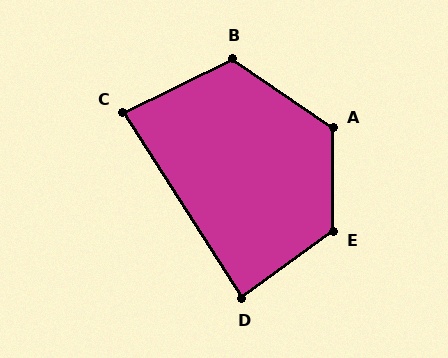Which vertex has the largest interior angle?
E, at approximately 126 degrees.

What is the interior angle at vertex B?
Approximately 119 degrees (obtuse).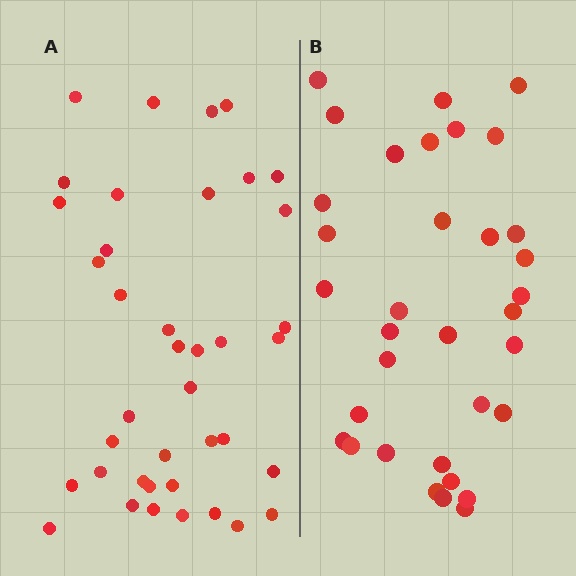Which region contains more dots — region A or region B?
Region A (the left region) has more dots.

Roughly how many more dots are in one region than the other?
Region A has about 5 more dots than region B.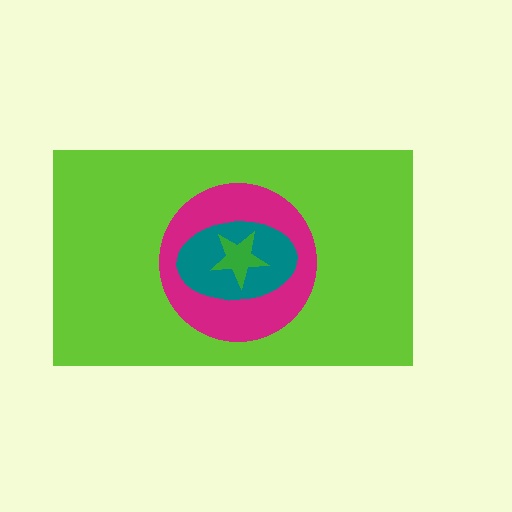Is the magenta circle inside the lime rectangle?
Yes.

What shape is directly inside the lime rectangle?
The magenta circle.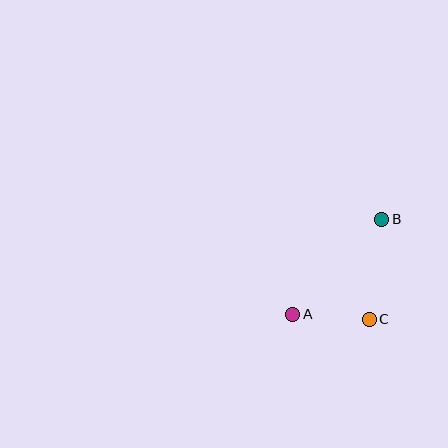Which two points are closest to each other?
Points A and C are closest to each other.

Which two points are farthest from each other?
Points A and B are farthest from each other.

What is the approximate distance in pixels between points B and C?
The distance between B and C is approximately 101 pixels.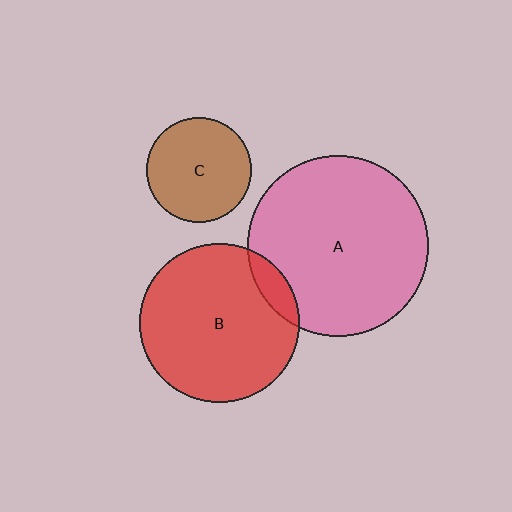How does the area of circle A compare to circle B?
Approximately 1.3 times.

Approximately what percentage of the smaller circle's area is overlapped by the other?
Approximately 10%.